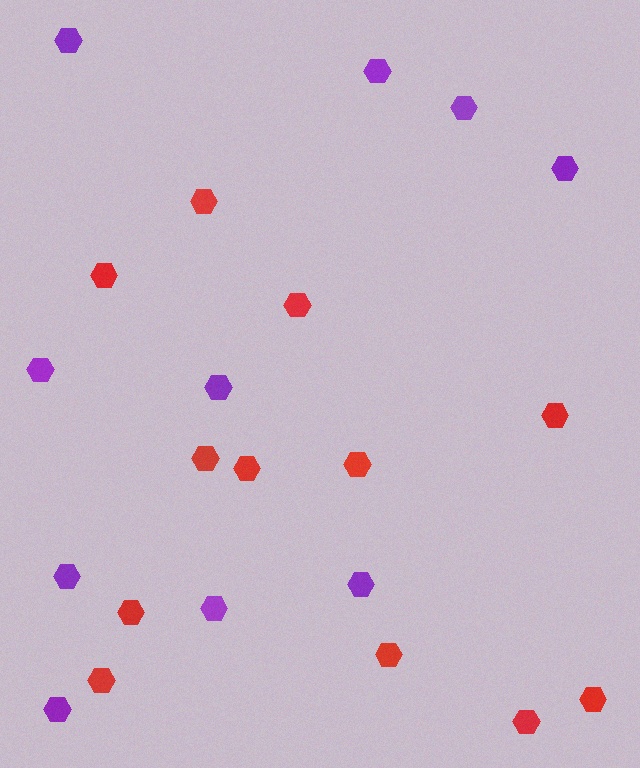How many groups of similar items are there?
There are 2 groups: one group of red hexagons (12) and one group of purple hexagons (10).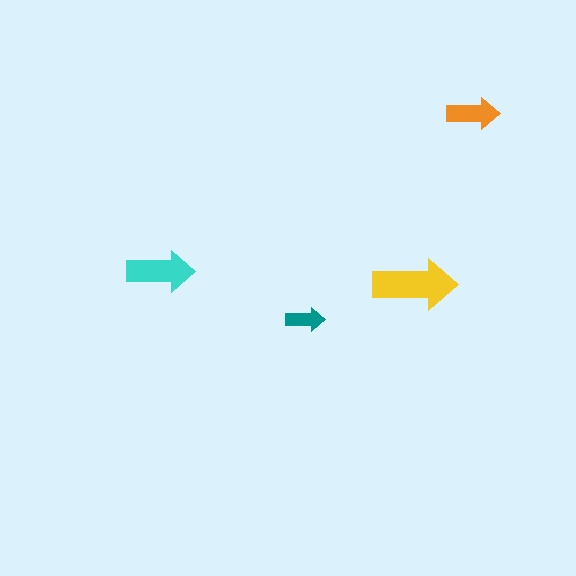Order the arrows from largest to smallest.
the yellow one, the cyan one, the orange one, the teal one.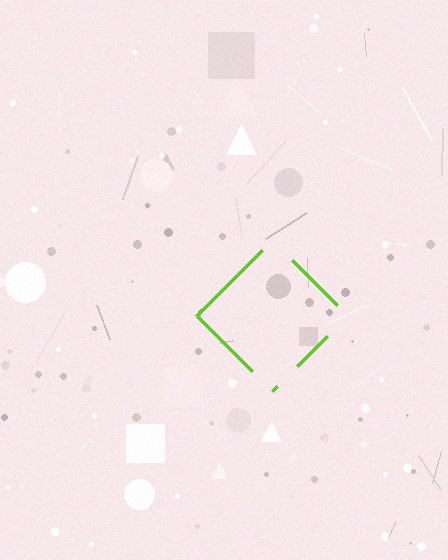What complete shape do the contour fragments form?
The contour fragments form a diamond.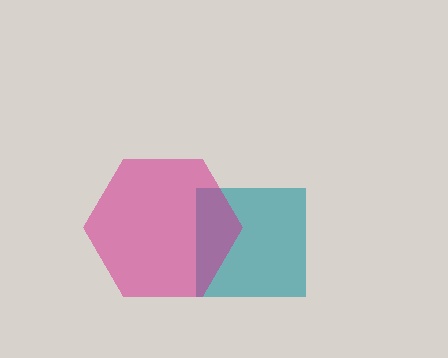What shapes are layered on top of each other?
The layered shapes are: a teal square, a magenta hexagon.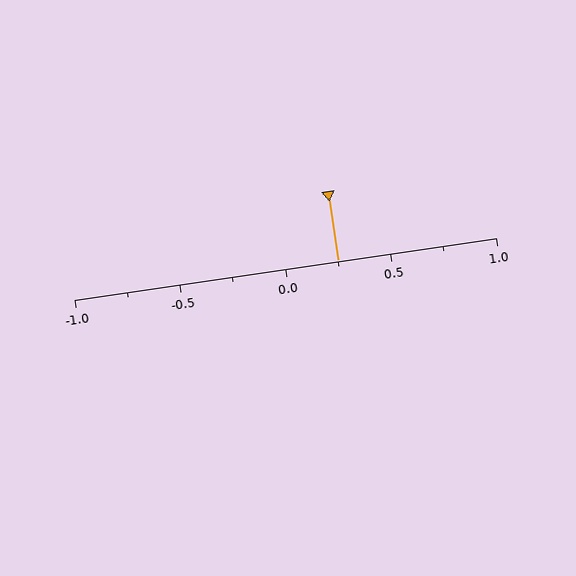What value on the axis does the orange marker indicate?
The marker indicates approximately 0.25.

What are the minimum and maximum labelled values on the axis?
The axis runs from -1.0 to 1.0.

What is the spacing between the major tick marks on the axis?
The major ticks are spaced 0.5 apart.